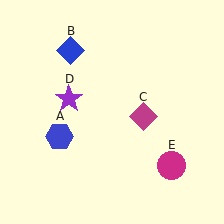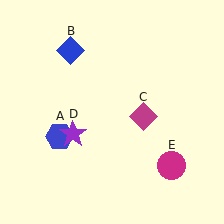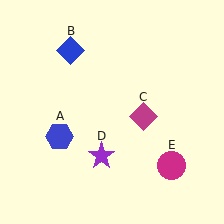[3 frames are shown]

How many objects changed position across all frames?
1 object changed position: purple star (object D).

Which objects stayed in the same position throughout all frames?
Blue hexagon (object A) and blue diamond (object B) and magenta diamond (object C) and magenta circle (object E) remained stationary.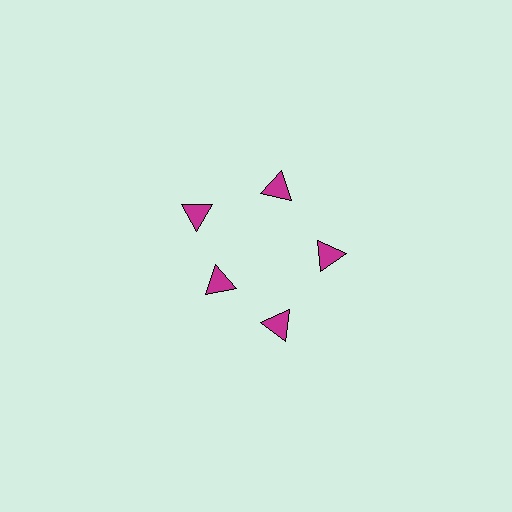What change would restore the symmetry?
The symmetry would be restored by moving it outward, back onto the ring so that all 5 triangles sit at equal angles and equal distance from the center.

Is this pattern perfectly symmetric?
No. The 5 magenta triangles are arranged in a ring, but one element near the 8 o'clock position is pulled inward toward the center, breaking the 5-fold rotational symmetry.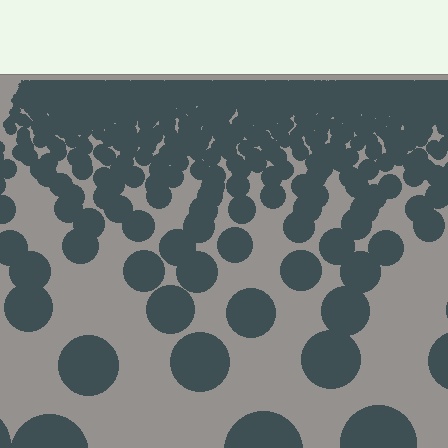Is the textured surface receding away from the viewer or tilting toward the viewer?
The surface is receding away from the viewer. Texture elements get smaller and denser toward the top.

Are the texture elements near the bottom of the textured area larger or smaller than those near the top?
Larger. Near the bottom, elements are closer to the viewer and appear at a bigger on-screen size.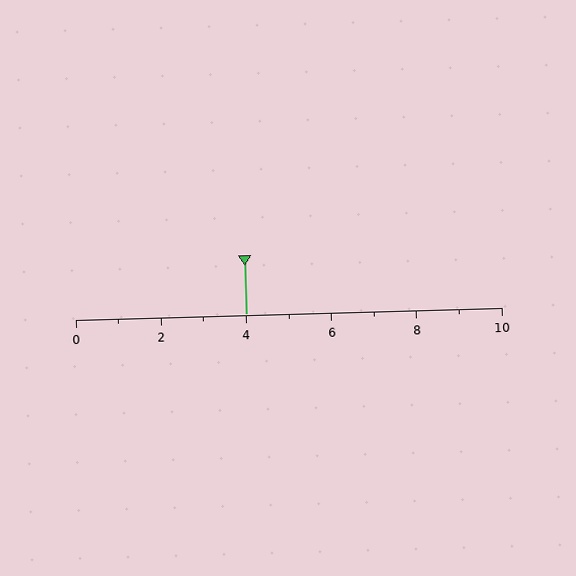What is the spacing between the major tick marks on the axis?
The major ticks are spaced 2 apart.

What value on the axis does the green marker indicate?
The marker indicates approximately 4.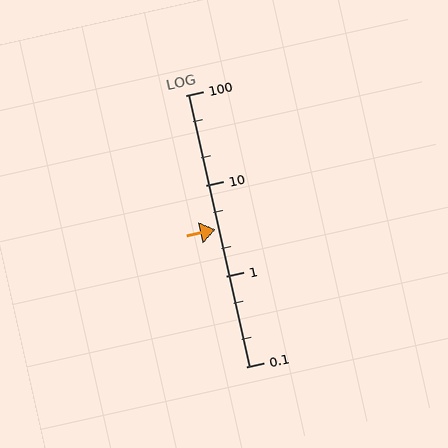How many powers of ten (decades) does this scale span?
The scale spans 3 decades, from 0.1 to 100.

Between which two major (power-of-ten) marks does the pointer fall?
The pointer is between 1 and 10.